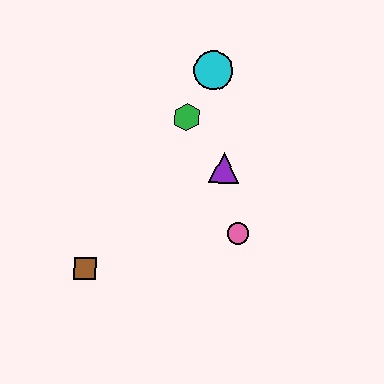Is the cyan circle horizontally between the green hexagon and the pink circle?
Yes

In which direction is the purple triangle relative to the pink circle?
The purple triangle is above the pink circle.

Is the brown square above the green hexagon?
No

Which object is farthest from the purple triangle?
The brown square is farthest from the purple triangle.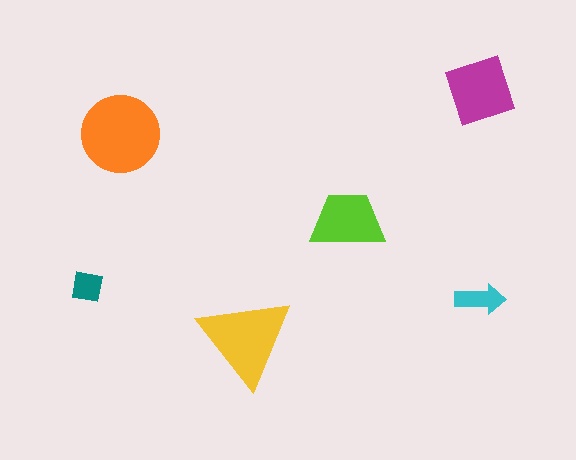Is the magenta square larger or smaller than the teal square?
Larger.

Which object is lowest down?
The yellow triangle is bottommost.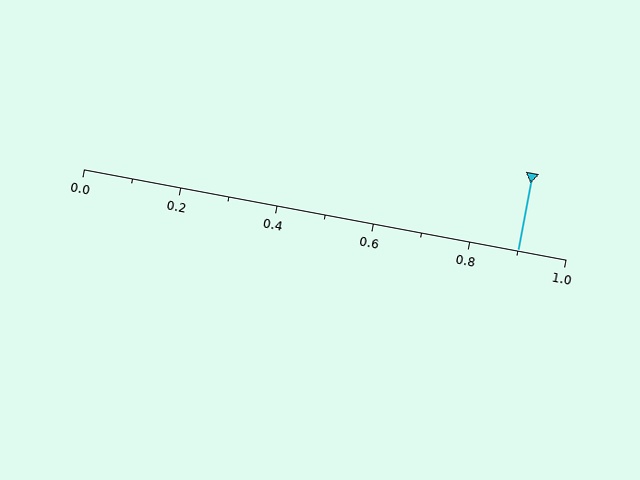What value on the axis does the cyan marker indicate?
The marker indicates approximately 0.9.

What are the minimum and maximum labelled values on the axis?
The axis runs from 0.0 to 1.0.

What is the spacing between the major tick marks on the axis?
The major ticks are spaced 0.2 apart.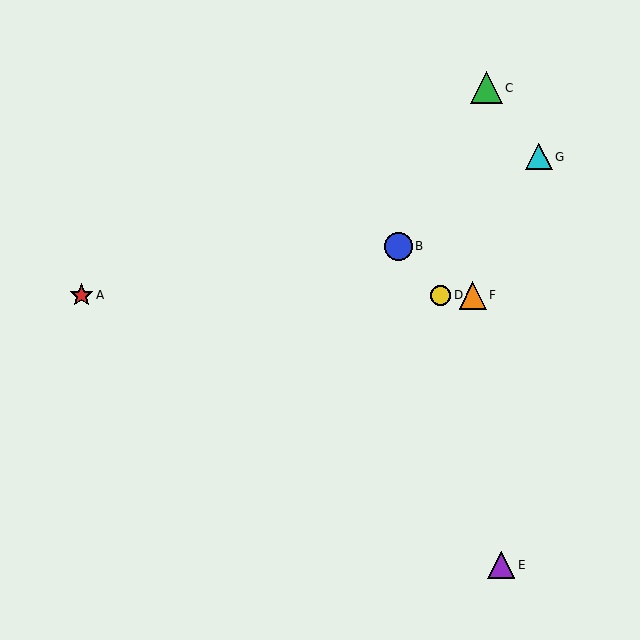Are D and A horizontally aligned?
Yes, both are at y≈296.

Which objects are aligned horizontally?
Objects A, D, F are aligned horizontally.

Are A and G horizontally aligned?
No, A is at y≈296 and G is at y≈157.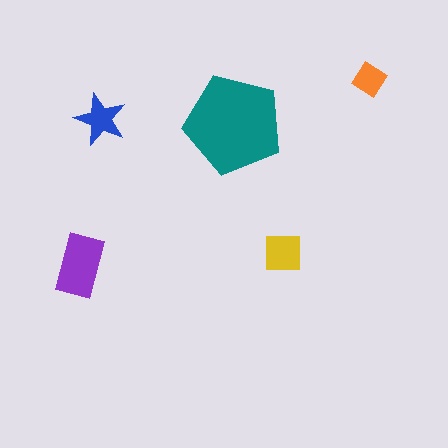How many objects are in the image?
There are 5 objects in the image.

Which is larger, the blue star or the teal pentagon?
The teal pentagon.